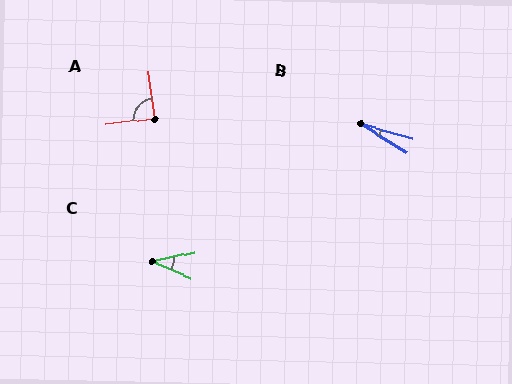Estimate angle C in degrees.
Approximately 36 degrees.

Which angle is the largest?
A, at approximately 89 degrees.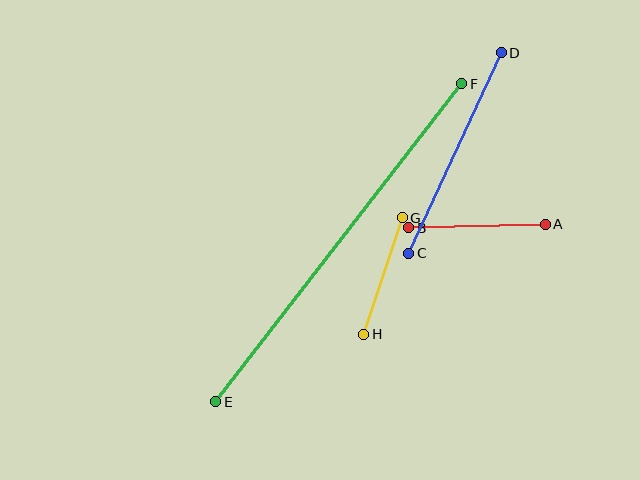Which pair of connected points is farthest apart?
Points E and F are farthest apart.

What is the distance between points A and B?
The distance is approximately 137 pixels.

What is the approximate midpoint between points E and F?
The midpoint is at approximately (339, 243) pixels.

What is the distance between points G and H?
The distance is approximately 123 pixels.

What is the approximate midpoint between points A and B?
The midpoint is at approximately (477, 226) pixels.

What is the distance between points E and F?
The distance is approximately 402 pixels.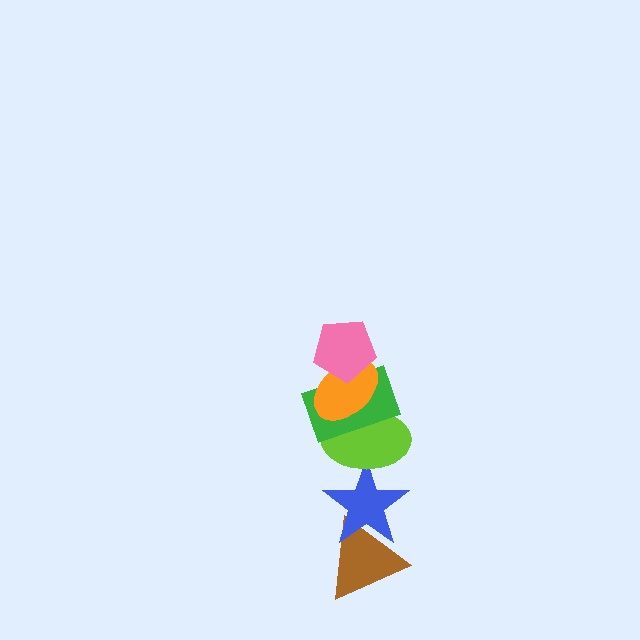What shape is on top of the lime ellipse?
The green rectangle is on top of the lime ellipse.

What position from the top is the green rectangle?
The green rectangle is 3rd from the top.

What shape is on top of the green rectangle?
The orange ellipse is on top of the green rectangle.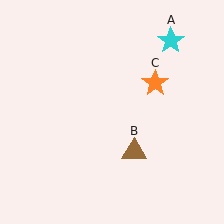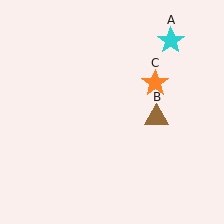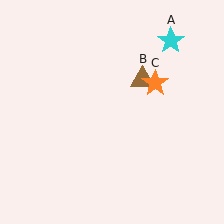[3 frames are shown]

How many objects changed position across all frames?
1 object changed position: brown triangle (object B).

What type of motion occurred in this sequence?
The brown triangle (object B) rotated counterclockwise around the center of the scene.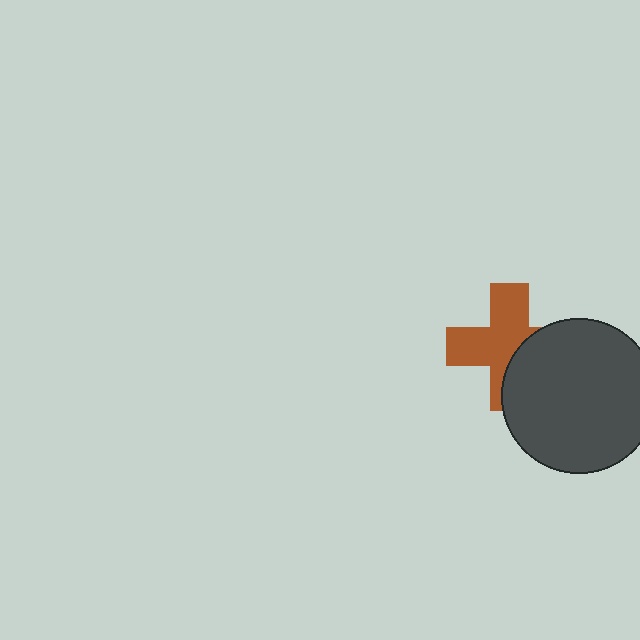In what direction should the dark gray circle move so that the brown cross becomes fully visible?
The dark gray circle should move right. That is the shortest direction to clear the overlap and leave the brown cross fully visible.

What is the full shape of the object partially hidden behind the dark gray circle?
The partially hidden object is a brown cross.